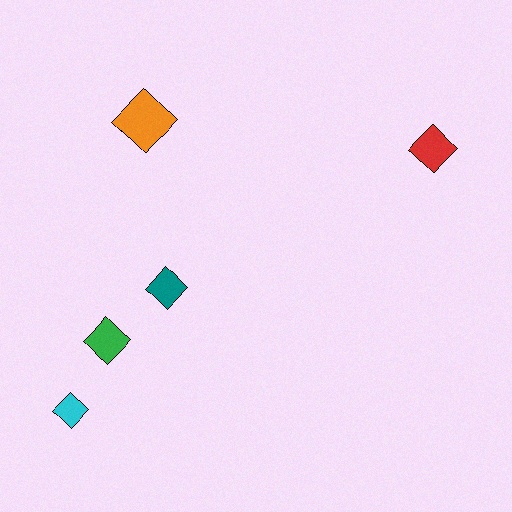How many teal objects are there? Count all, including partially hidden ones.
There is 1 teal object.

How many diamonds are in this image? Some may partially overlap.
There are 5 diamonds.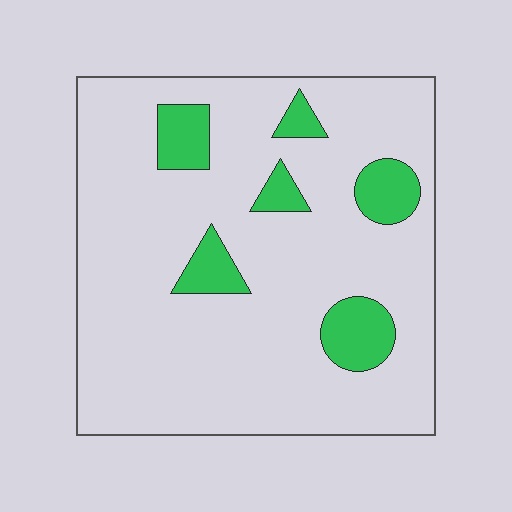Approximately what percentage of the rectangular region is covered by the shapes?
Approximately 15%.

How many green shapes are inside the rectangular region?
6.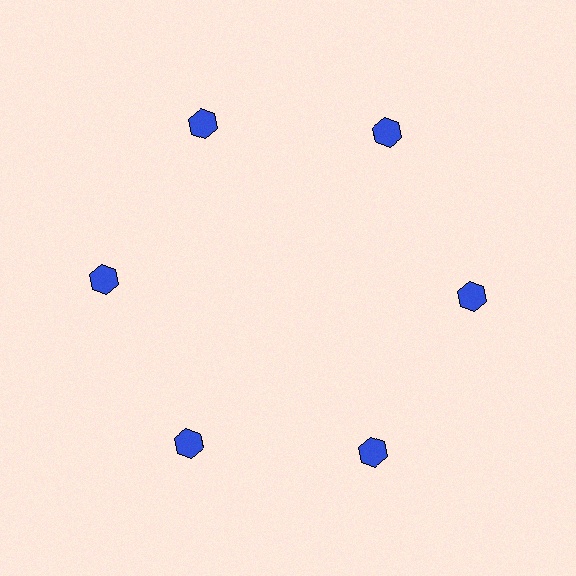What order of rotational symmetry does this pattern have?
This pattern has 6-fold rotational symmetry.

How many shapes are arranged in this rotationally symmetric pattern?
There are 6 shapes, arranged in 6 groups of 1.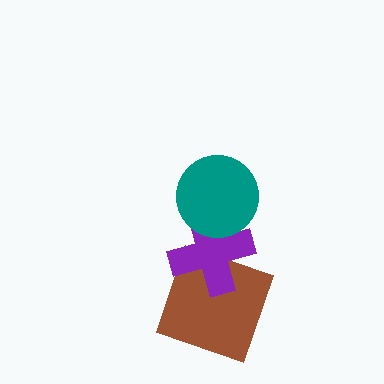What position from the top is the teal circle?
The teal circle is 1st from the top.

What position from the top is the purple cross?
The purple cross is 2nd from the top.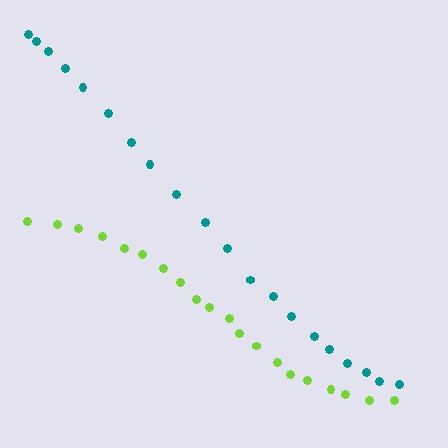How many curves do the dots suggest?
There are 2 distinct paths.